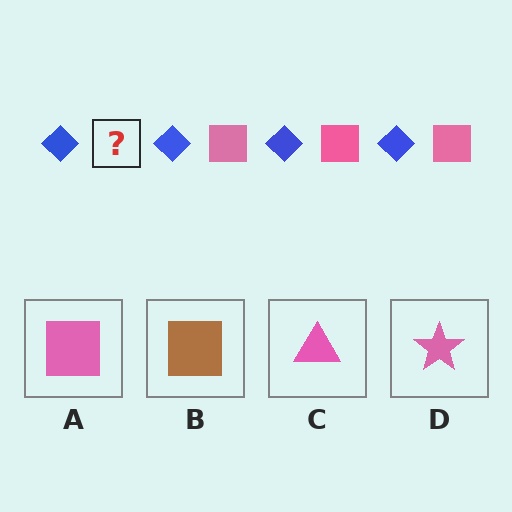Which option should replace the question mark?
Option A.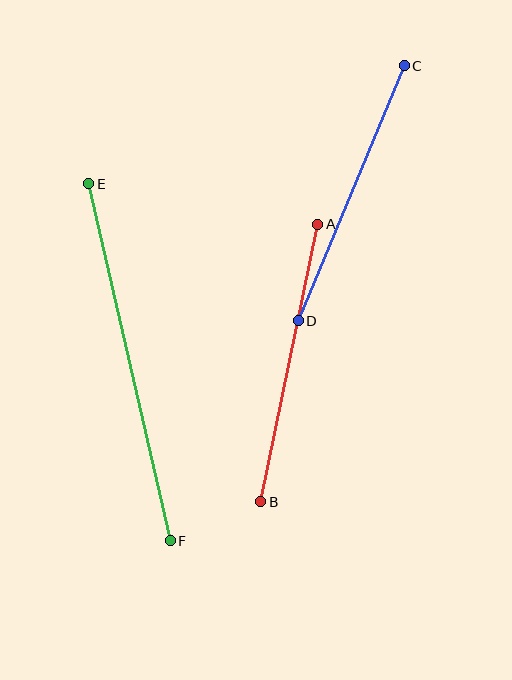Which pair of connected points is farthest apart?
Points E and F are farthest apart.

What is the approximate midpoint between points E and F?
The midpoint is at approximately (130, 362) pixels.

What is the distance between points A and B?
The distance is approximately 283 pixels.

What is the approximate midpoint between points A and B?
The midpoint is at approximately (289, 363) pixels.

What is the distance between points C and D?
The distance is approximately 276 pixels.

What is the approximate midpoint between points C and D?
The midpoint is at approximately (351, 193) pixels.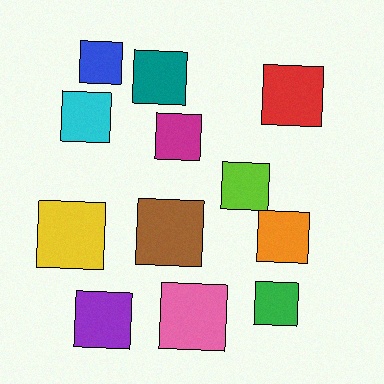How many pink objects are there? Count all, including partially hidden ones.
There is 1 pink object.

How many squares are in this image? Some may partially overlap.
There are 12 squares.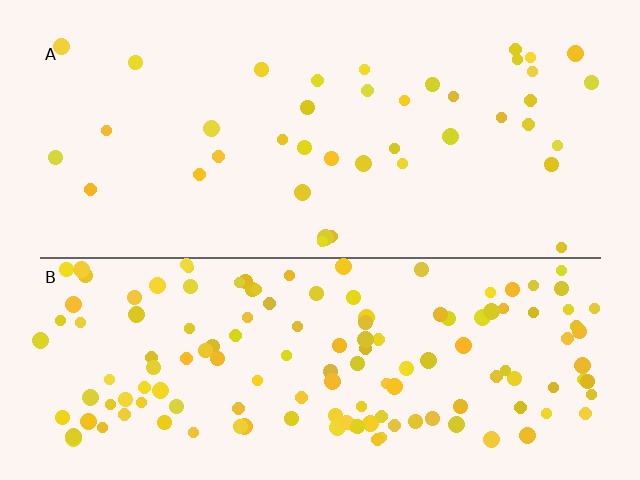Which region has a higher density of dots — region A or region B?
B (the bottom).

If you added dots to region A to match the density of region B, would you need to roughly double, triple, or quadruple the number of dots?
Approximately quadruple.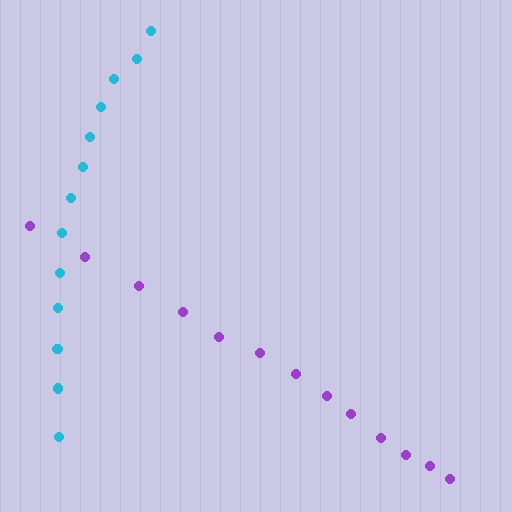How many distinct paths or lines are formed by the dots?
There are 2 distinct paths.